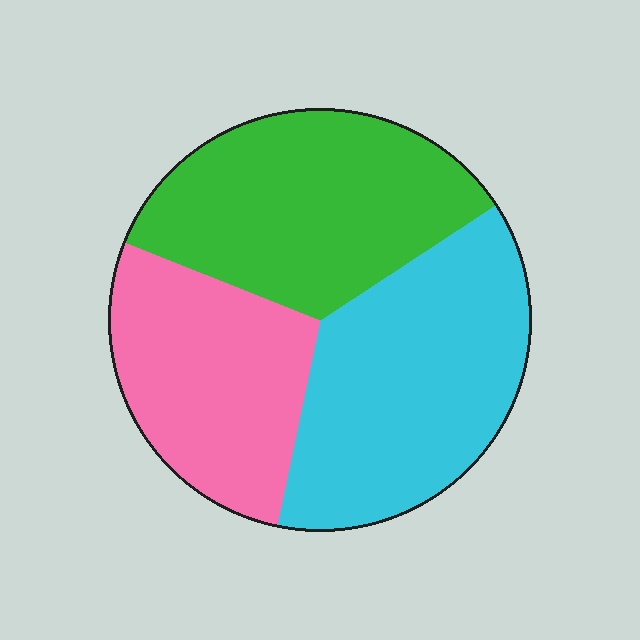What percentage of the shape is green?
Green takes up about one third (1/3) of the shape.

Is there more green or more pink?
Green.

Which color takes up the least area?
Pink, at roughly 30%.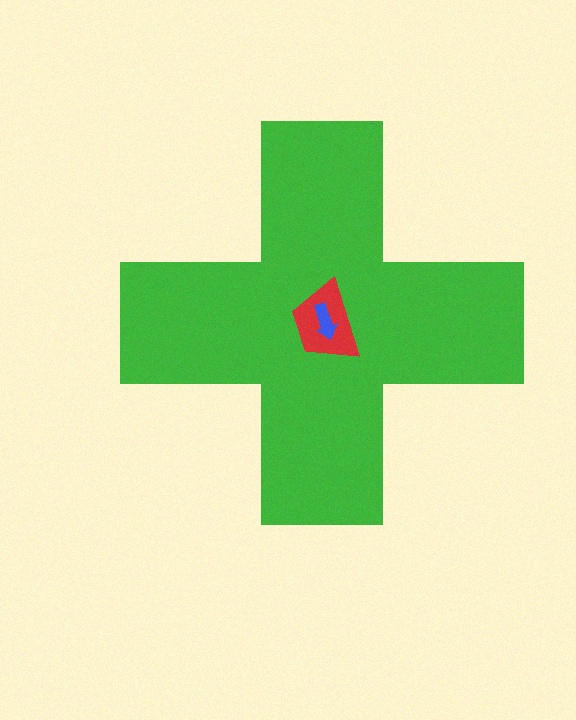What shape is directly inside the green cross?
The red trapezoid.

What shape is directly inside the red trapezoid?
The blue arrow.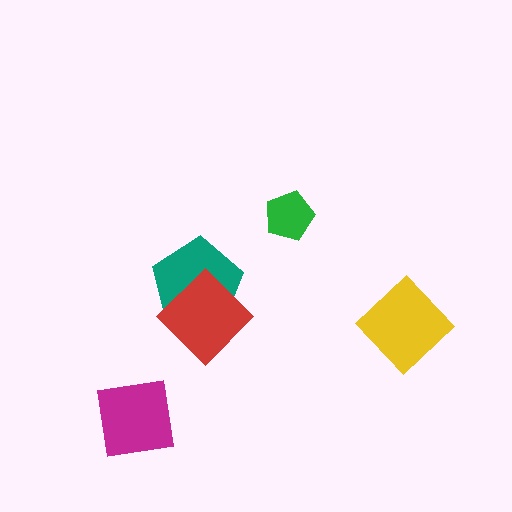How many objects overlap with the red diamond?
1 object overlaps with the red diamond.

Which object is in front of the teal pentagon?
The red diamond is in front of the teal pentagon.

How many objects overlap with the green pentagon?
0 objects overlap with the green pentagon.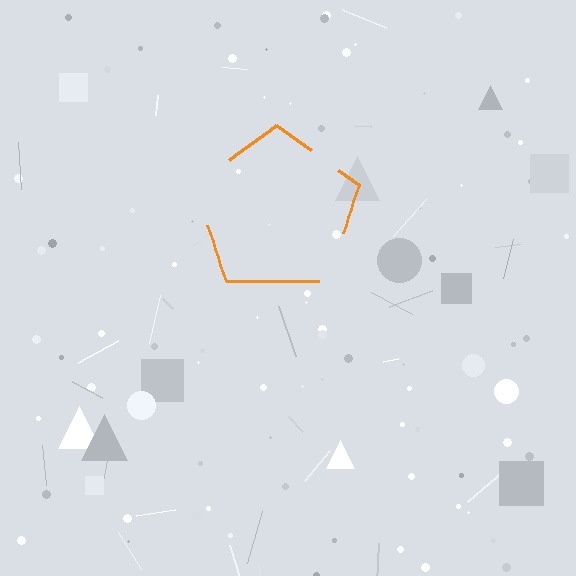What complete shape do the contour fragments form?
The contour fragments form a pentagon.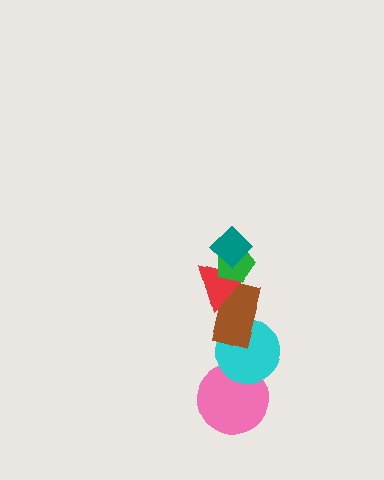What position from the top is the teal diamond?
The teal diamond is 1st from the top.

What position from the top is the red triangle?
The red triangle is 3rd from the top.